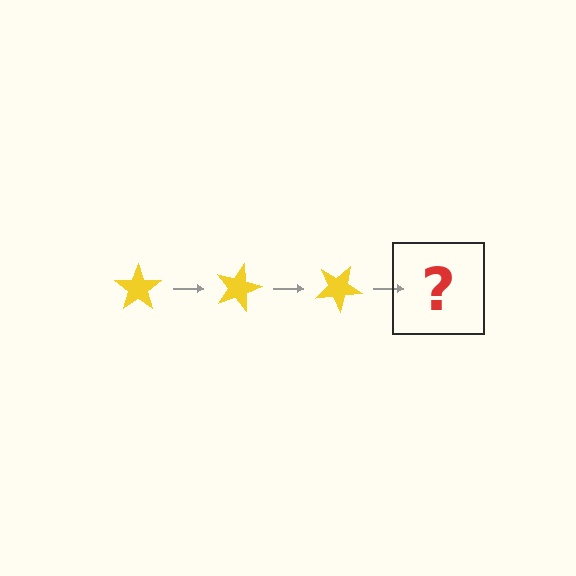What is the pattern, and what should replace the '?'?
The pattern is that the star rotates 15 degrees each step. The '?' should be a yellow star rotated 45 degrees.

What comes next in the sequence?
The next element should be a yellow star rotated 45 degrees.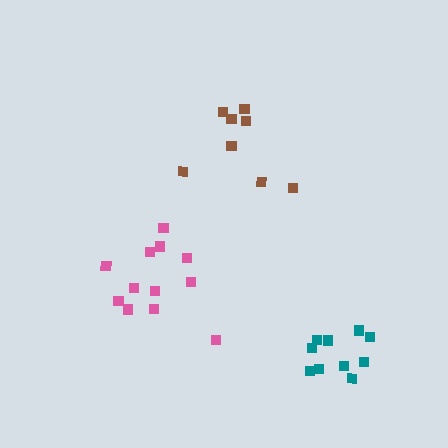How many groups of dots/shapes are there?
There are 3 groups.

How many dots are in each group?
Group 1: 10 dots, Group 2: 8 dots, Group 3: 12 dots (30 total).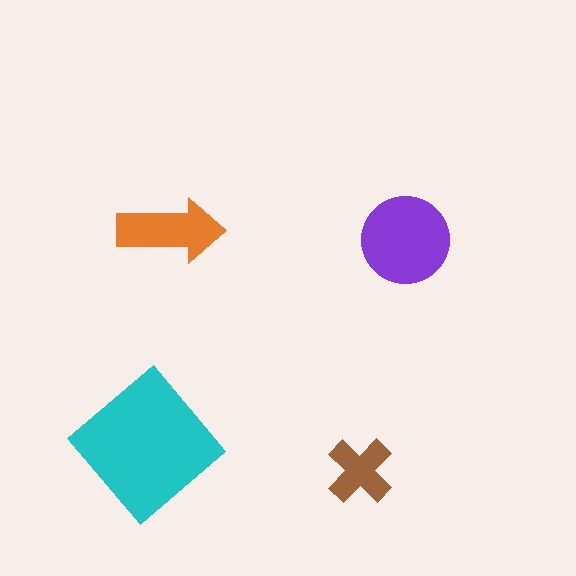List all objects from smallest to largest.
The brown cross, the orange arrow, the purple circle, the cyan diamond.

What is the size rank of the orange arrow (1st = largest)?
3rd.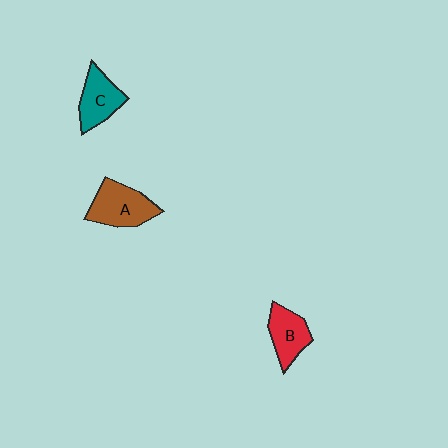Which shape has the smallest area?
Shape B (red).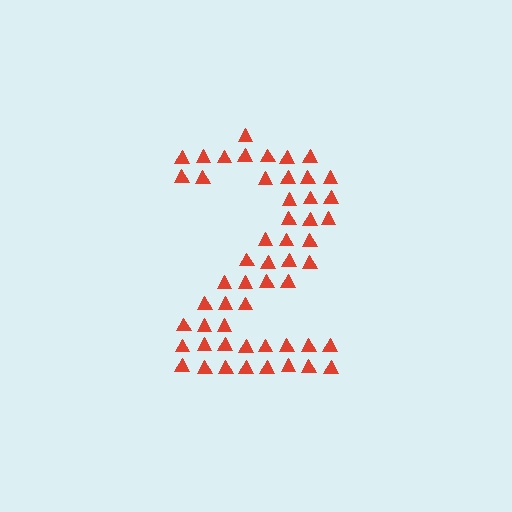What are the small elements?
The small elements are triangles.